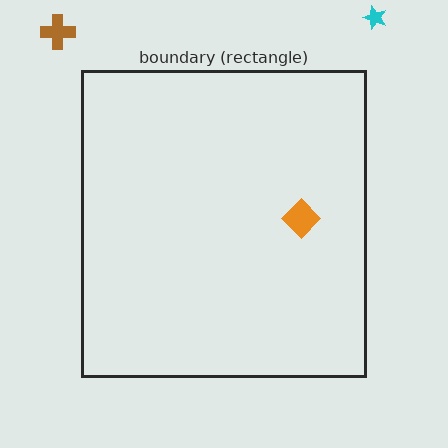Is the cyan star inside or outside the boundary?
Outside.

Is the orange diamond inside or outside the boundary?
Inside.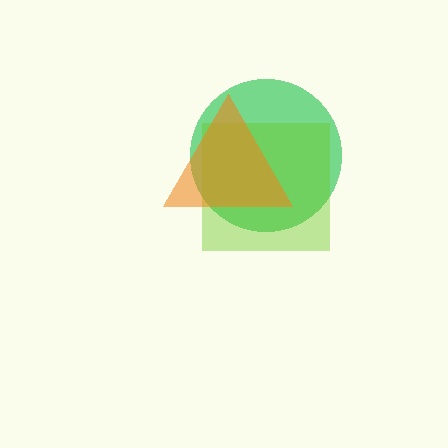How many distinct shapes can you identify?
There are 3 distinct shapes: a green circle, a lime square, an orange triangle.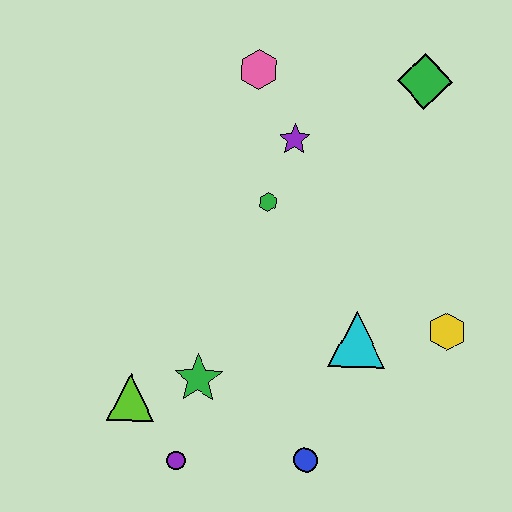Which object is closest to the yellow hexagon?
The cyan triangle is closest to the yellow hexagon.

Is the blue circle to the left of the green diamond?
Yes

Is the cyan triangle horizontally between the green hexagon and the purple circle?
No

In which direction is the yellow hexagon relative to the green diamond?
The yellow hexagon is below the green diamond.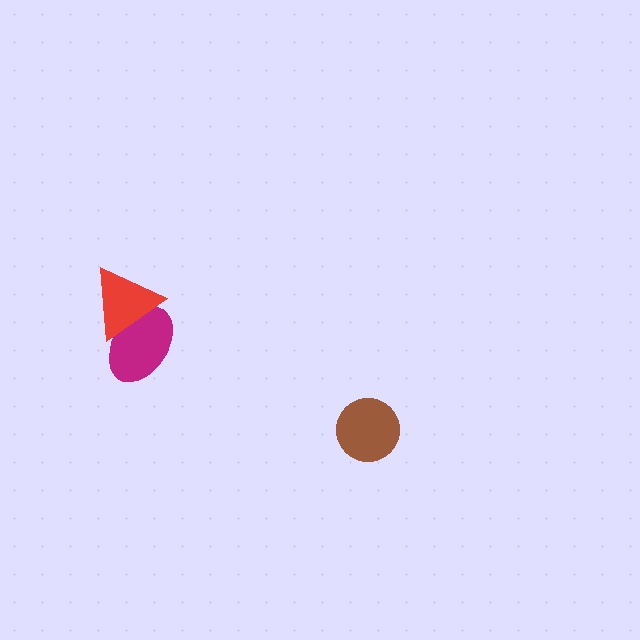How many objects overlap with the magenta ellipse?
1 object overlaps with the magenta ellipse.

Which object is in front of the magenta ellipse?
The red triangle is in front of the magenta ellipse.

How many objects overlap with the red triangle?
1 object overlaps with the red triangle.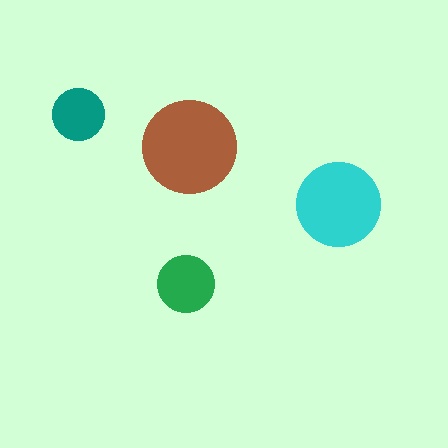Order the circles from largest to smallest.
the brown one, the cyan one, the green one, the teal one.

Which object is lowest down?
The green circle is bottommost.